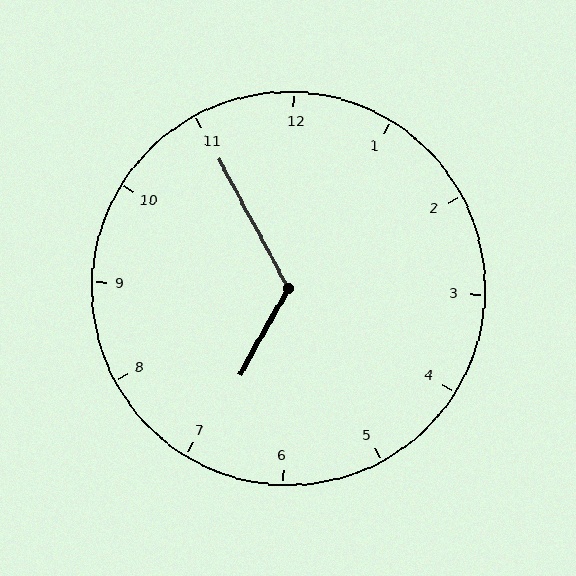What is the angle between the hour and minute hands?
Approximately 122 degrees.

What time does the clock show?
6:55.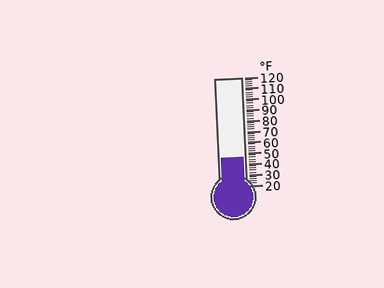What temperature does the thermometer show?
The thermometer shows approximately 46°F.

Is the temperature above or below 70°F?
The temperature is below 70°F.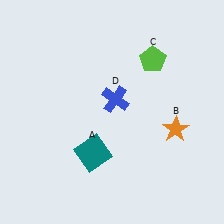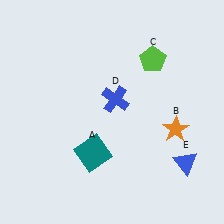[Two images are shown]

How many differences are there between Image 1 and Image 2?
There is 1 difference between the two images.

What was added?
A blue triangle (E) was added in Image 2.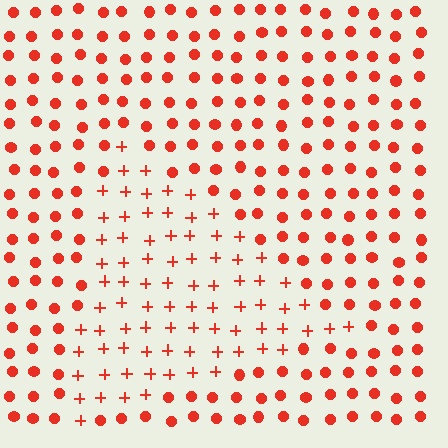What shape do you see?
I see a triangle.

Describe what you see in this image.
The image is filled with small red elements arranged in a uniform grid. A triangle-shaped region contains plus signs, while the surrounding area contains circles. The boundary is defined purely by the change in element shape.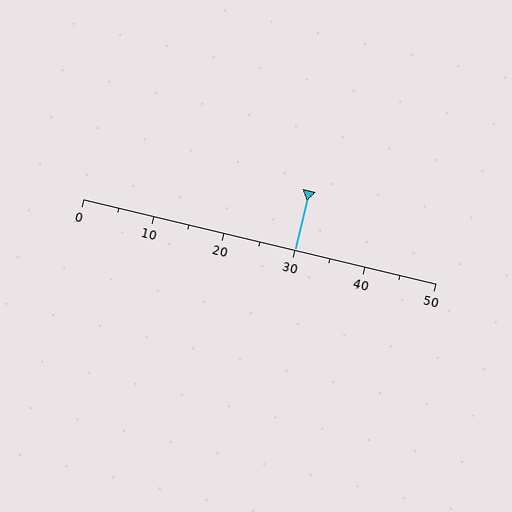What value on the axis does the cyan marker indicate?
The marker indicates approximately 30.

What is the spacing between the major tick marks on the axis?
The major ticks are spaced 10 apart.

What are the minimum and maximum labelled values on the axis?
The axis runs from 0 to 50.